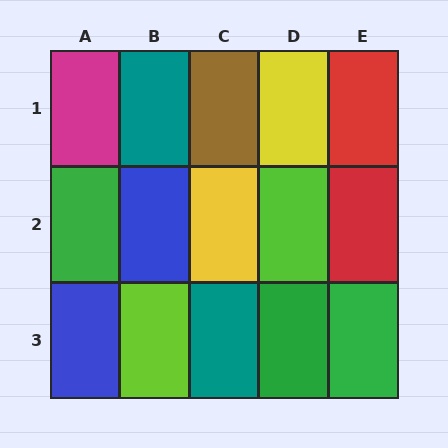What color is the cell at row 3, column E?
Green.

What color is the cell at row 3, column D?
Green.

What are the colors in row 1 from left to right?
Magenta, teal, brown, yellow, red.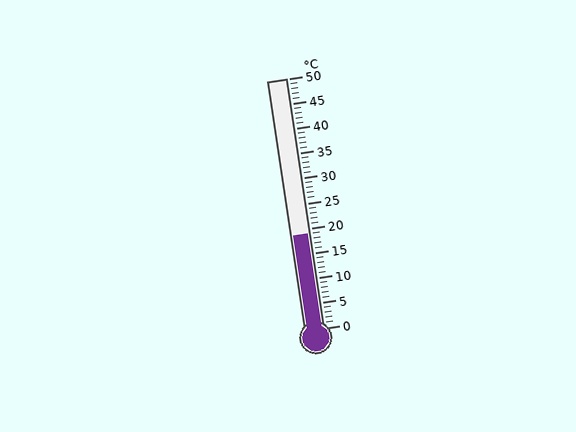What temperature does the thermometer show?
The thermometer shows approximately 19°C.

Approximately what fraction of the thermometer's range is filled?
The thermometer is filled to approximately 40% of its range.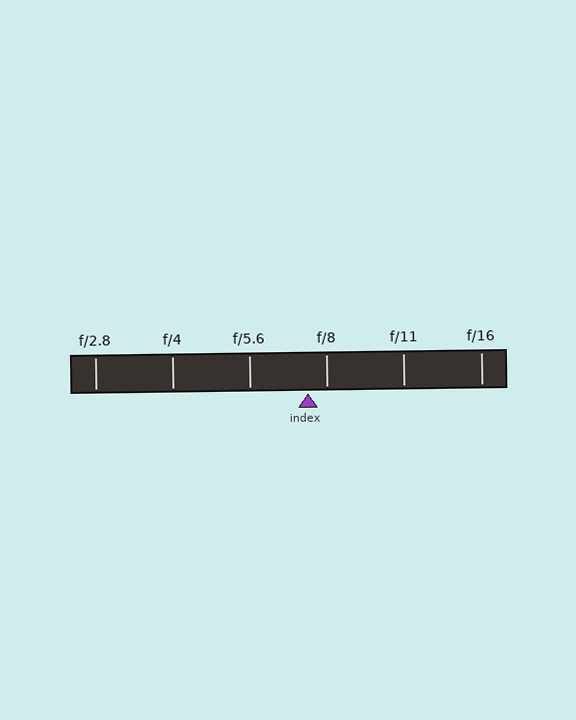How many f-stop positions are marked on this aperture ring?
There are 6 f-stop positions marked.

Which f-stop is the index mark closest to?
The index mark is closest to f/8.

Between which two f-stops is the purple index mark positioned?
The index mark is between f/5.6 and f/8.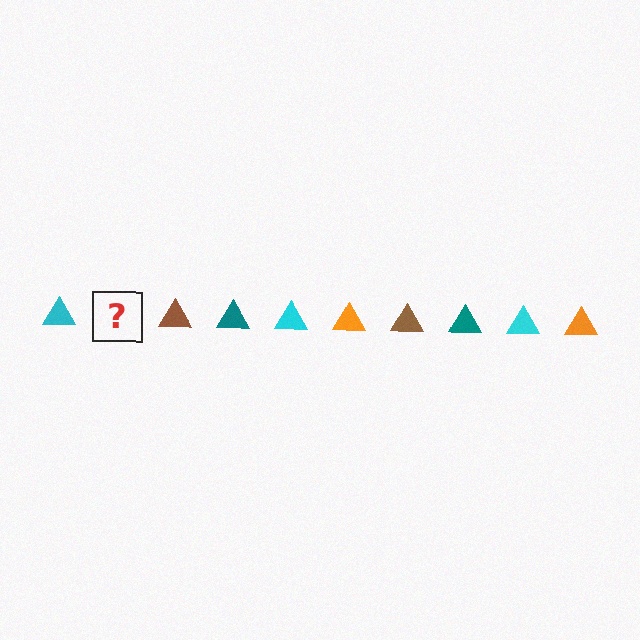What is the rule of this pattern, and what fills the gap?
The rule is that the pattern cycles through cyan, orange, brown, teal triangles. The gap should be filled with an orange triangle.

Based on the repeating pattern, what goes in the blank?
The blank should be an orange triangle.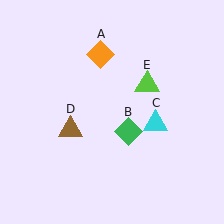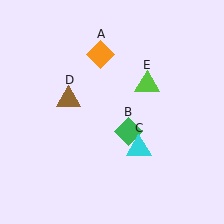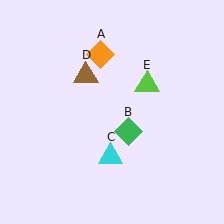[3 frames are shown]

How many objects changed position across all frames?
2 objects changed position: cyan triangle (object C), brown triangle (object D).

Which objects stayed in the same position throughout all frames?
Orange diamond (object A) and green diamond (object B) and lime triangle (object E) remained stationary.